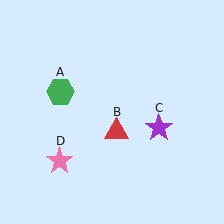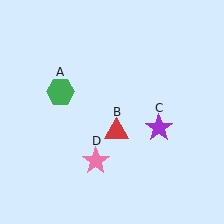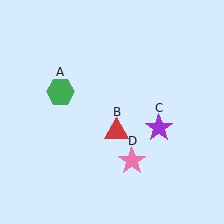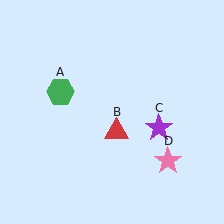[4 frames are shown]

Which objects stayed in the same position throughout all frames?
Green hexagon (object A) and red triangle (object B) and purple star (object C) remained stationary.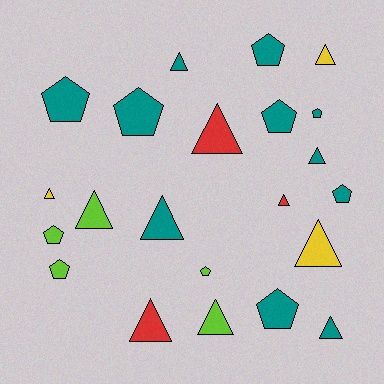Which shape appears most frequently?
Triangle, with 12 objects.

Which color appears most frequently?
Teal, with 11 objects.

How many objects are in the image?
There are 22 objects.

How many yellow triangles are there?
There are 3 yellow triangles.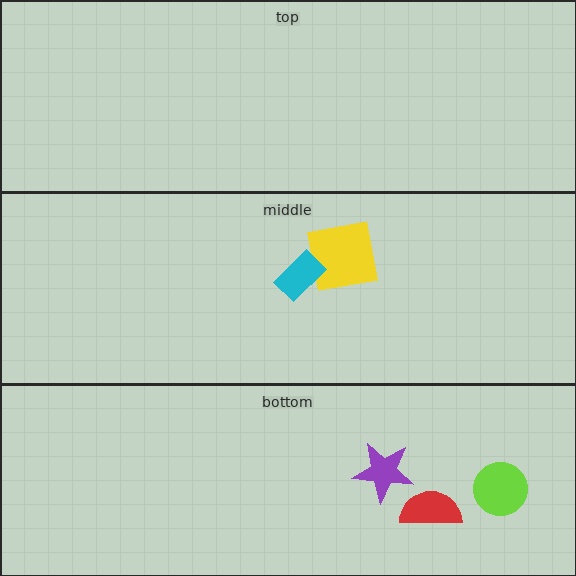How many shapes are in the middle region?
2.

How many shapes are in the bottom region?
3.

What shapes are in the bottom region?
The red semicircle, the lime circle, the purple star.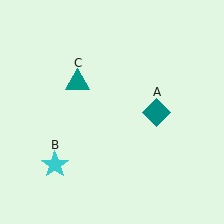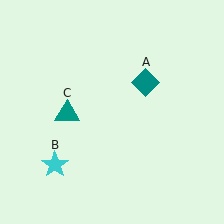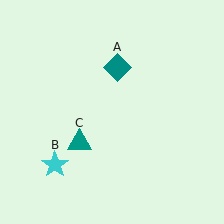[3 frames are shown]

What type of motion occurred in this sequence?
The teal diamond (object A), teal triangle (object C) rotated counterclockwise around the center of the scene.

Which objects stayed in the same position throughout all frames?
Cyan star (object B) remained stationary.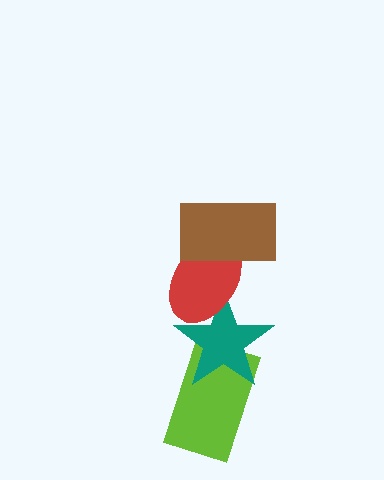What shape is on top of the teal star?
The red ellipse is on top of the teal star.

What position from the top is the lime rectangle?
The lime rectangle is 4th from the top.